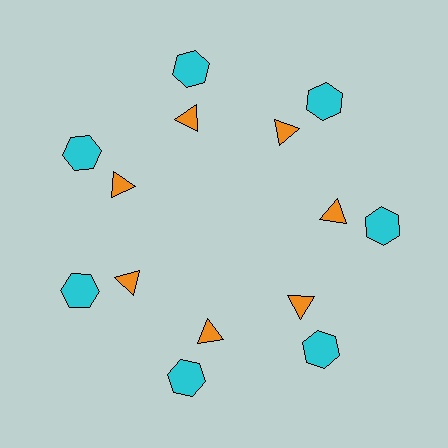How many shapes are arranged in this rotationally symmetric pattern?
There are 14 shapes, arranged in 7 groups of 2.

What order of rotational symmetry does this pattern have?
This pattern has 7-fold rotational symmetry.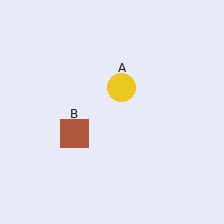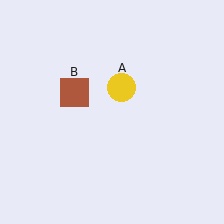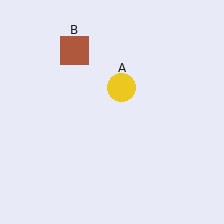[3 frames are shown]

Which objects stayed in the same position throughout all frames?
Yellow circle (object A) remained stationary.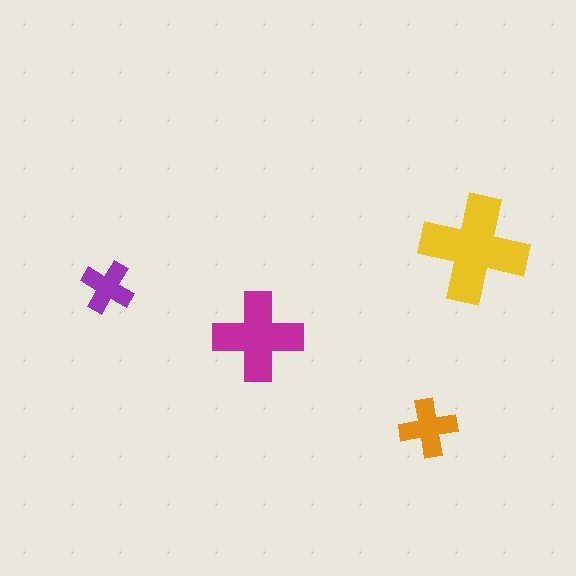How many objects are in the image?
There are 4 objects in the image.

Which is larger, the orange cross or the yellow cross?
The yellow one.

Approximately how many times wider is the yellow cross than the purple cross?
About 2 times wider.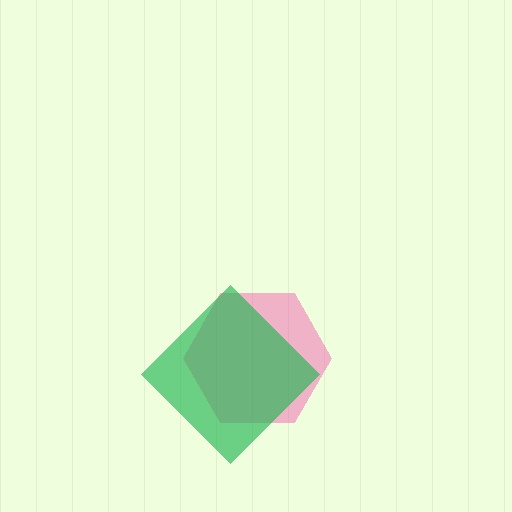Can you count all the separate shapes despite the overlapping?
Yes, there are 2 separate shapes.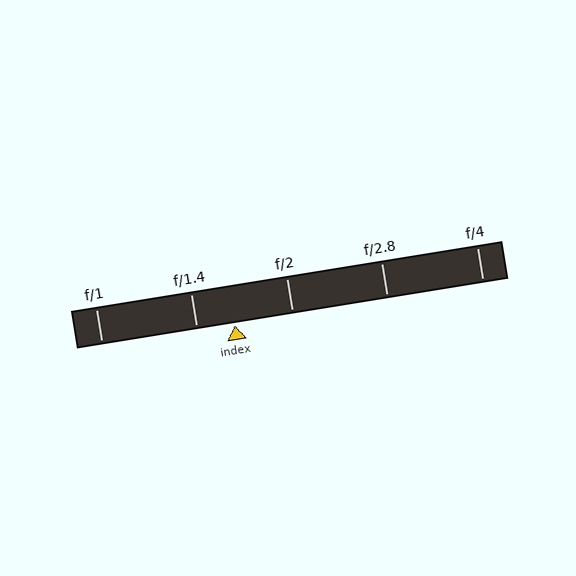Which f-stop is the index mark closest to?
The index mark is closest to f/1.4.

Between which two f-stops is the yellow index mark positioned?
The index mark is between f/1.4 and f/2.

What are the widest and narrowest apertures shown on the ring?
The widest aperture shown is f/1 and the narrowest is f/4.